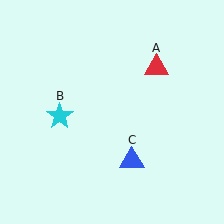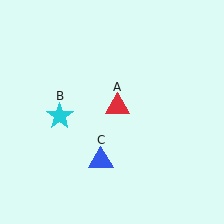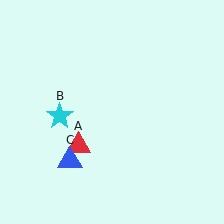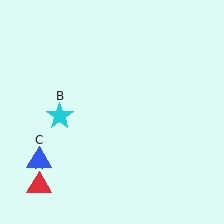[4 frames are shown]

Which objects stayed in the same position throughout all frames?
Cyan star (object B) remained stationary.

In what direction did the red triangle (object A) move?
The red triangle (object A) moved down and to the left.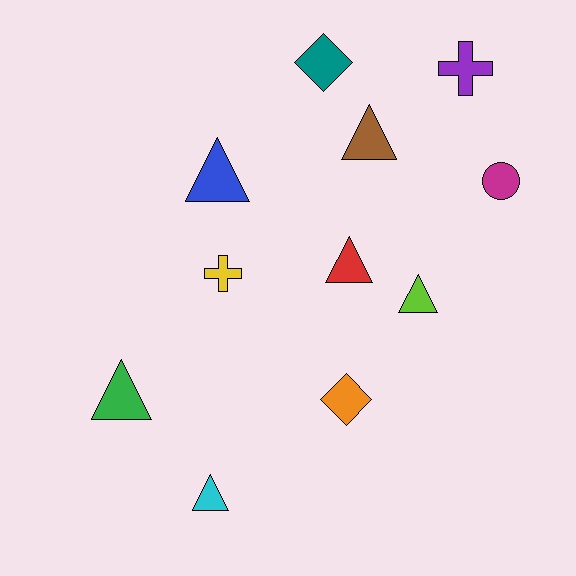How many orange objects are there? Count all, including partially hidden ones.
There is 1 orange object.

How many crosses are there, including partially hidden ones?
There are 2 crosses.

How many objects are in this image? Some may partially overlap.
There are 11 objects.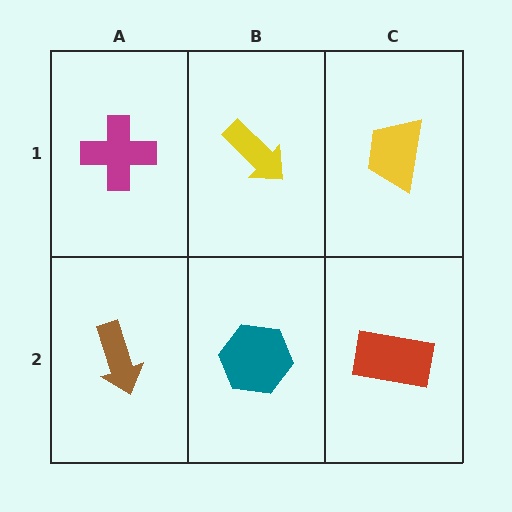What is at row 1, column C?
A yellow trapezoid.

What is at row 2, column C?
A red rectangle.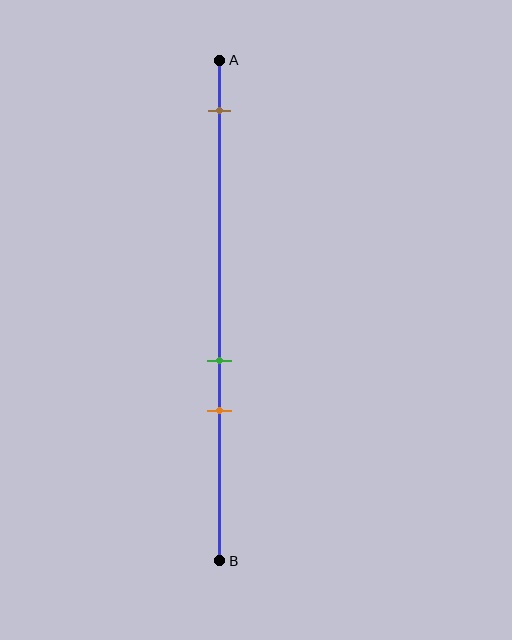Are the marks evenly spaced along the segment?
No, the marks are not evenly spaced.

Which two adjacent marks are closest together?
The green and orange marks are the closest adjacent pair.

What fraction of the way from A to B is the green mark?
The green mark is approximately 60% (0.6) of the way from A to B.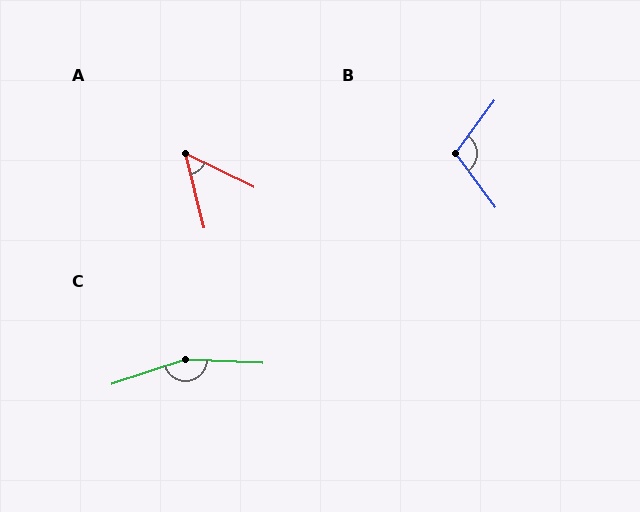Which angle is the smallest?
A, at approximately 50 degrees.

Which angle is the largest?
C, at approximately 159 degrees.